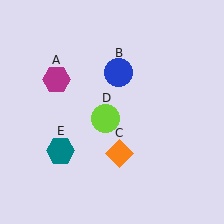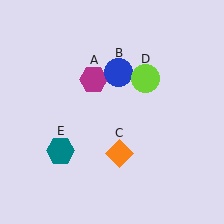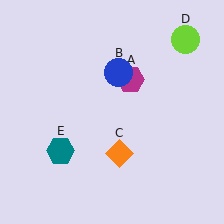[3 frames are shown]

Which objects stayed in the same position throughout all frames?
Blue circle (object B) and orange diamond (object C) and teal hexagon (object E) remained stationary.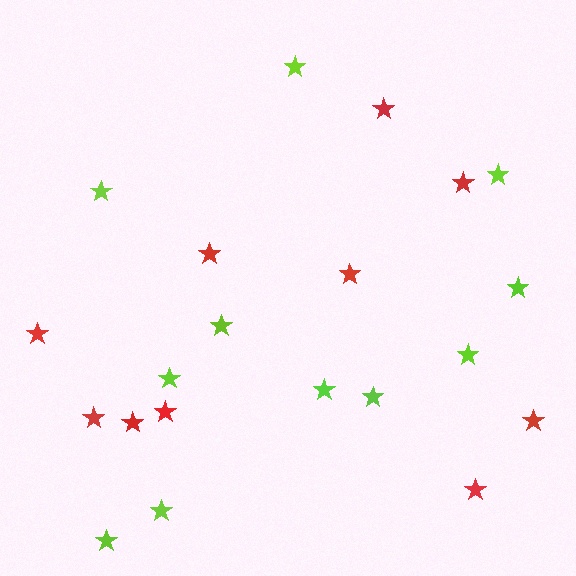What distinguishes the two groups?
There are 2 groups: one group of red stars (10) and one group of lime stars (11).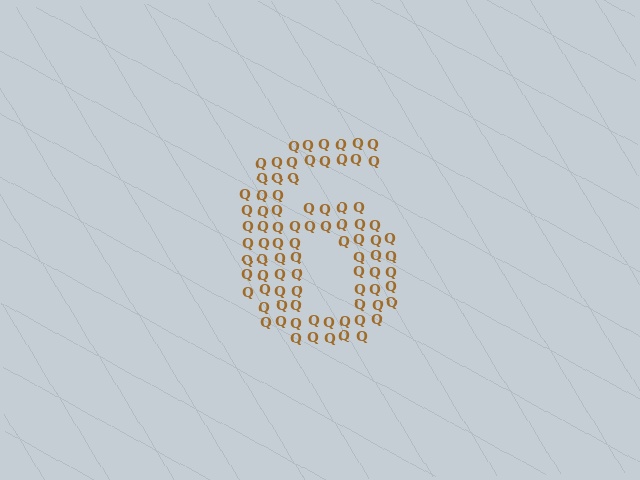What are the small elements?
The small elements are letter Q's.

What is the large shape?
The large shape is the digit 6.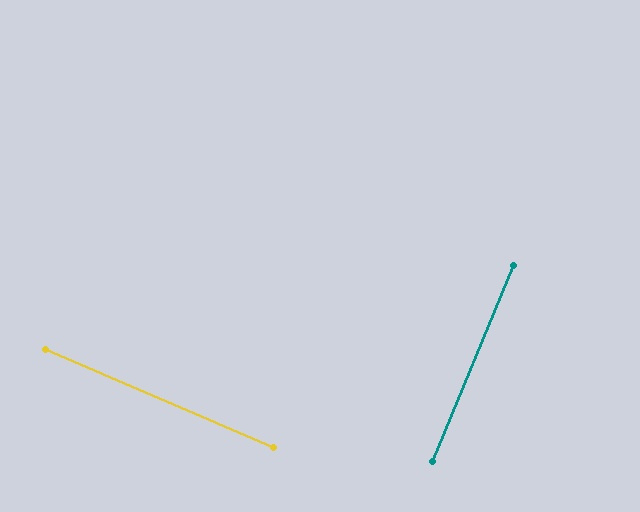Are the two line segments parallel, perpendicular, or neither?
Perpendicular — they meet at approximately 89°.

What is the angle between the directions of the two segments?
Approximately 89 degrees.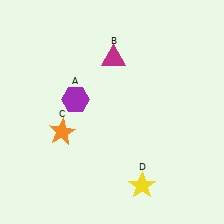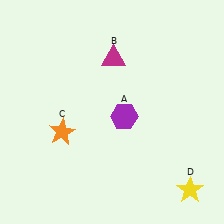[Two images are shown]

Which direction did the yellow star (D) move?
The yellow star (D) moved right.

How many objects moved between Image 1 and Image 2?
2 objects moved between the two images.